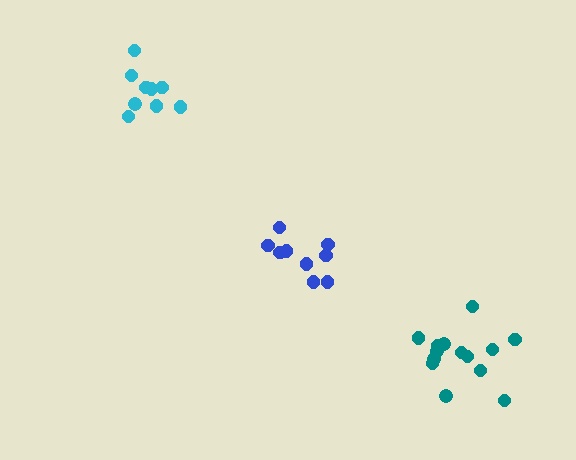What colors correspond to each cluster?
The clusters are colored: blue, teal, cyan.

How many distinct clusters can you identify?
There are 3 distinct clusters.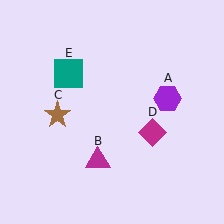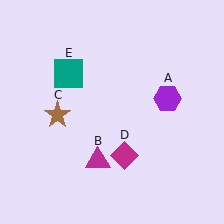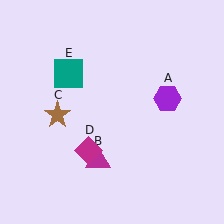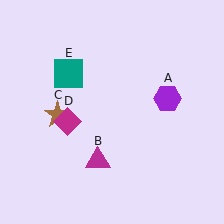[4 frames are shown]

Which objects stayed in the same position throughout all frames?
Purple hexagon (object A) and magenta triangle (object B) and brown star (object C) and teal square (object E) remained stationary.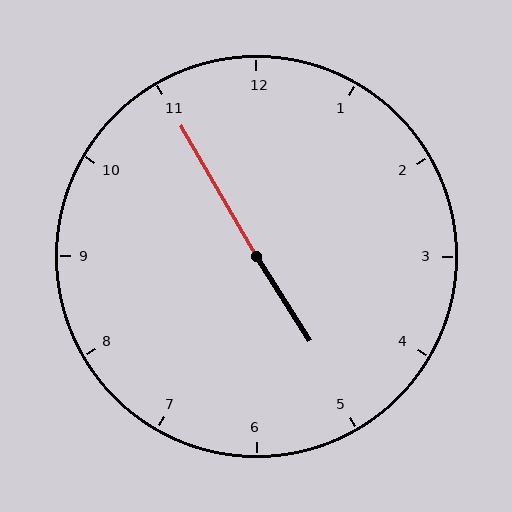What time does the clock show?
4:55.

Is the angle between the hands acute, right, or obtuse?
It is obtuse.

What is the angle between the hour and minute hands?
Approximately 178 degrees.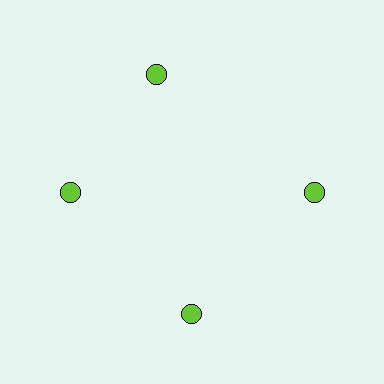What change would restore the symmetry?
The symmetry would be restored by rotating it back into even spacing with its neighbors so that all 4 circles sit at equal angles and equal distance from the center.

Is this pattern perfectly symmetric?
No. The 4 lime circles are arranged in a ring, but one element near the 12 o'clock position is rotated out of alignment along the ring, breaking the 4-fold rotational symmetry.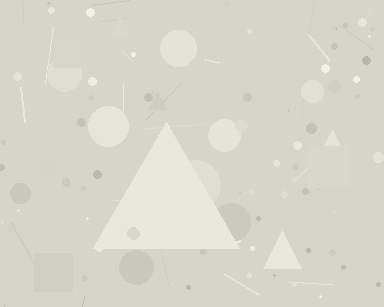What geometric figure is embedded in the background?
A triangle is embedded in the background.